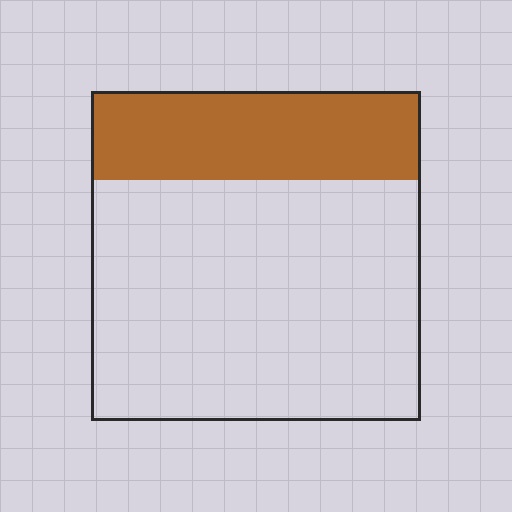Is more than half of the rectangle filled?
No.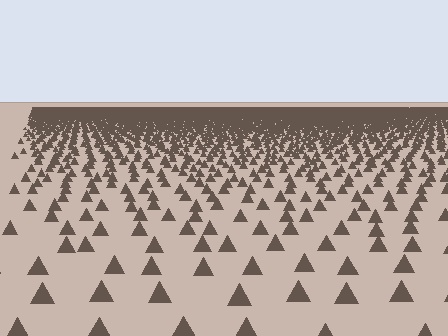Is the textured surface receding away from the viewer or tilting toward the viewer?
The surface is receding away from the viewer. Texture elements get smaller and denser toward the top.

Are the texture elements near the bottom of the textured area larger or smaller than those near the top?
Larger. Near the bottom, elements are closer to the viewer and appear at a bigger on-screen size.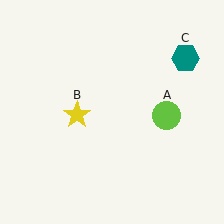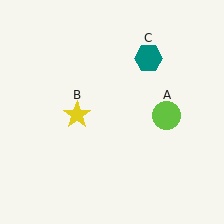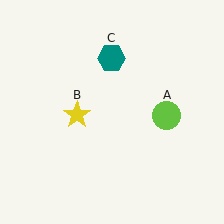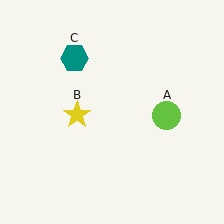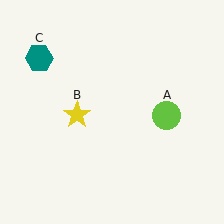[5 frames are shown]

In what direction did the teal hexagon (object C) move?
The teal hexagon (object C) moved left.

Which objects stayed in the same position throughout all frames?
Lime circle (object A) and yellow star (object B) remained stationary.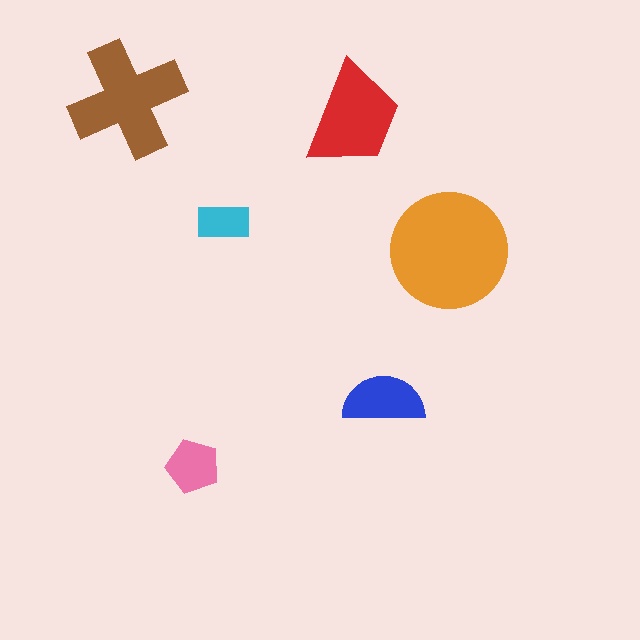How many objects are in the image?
There are 6 objects in the image.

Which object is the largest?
The orange circle.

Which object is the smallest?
The cyan rectangle.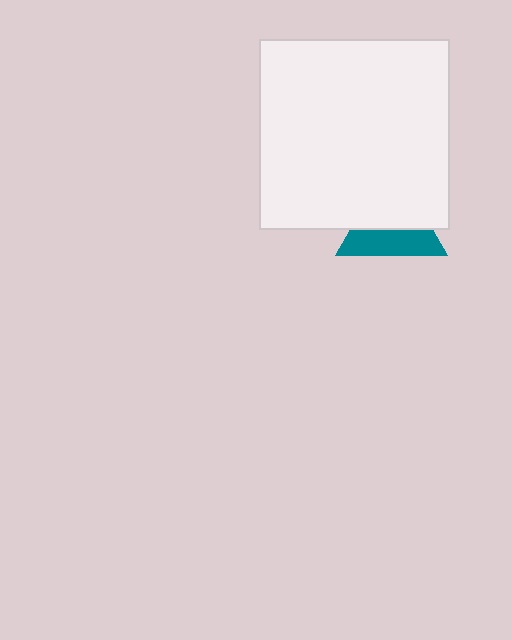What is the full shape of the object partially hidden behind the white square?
The partially hidden object is a teal triangle.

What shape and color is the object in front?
The object in front is a white square.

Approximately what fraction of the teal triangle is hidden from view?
Roughly 54% of the teal triangle is hidden behind the white square.